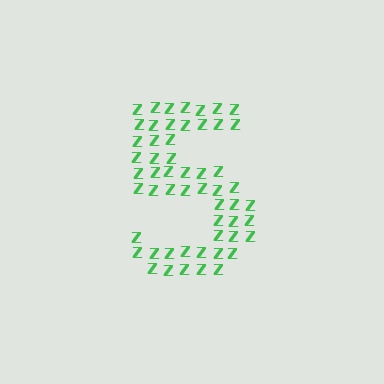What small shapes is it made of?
It is made of small letter Z's.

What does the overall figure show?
The overall figure shows the digit 5.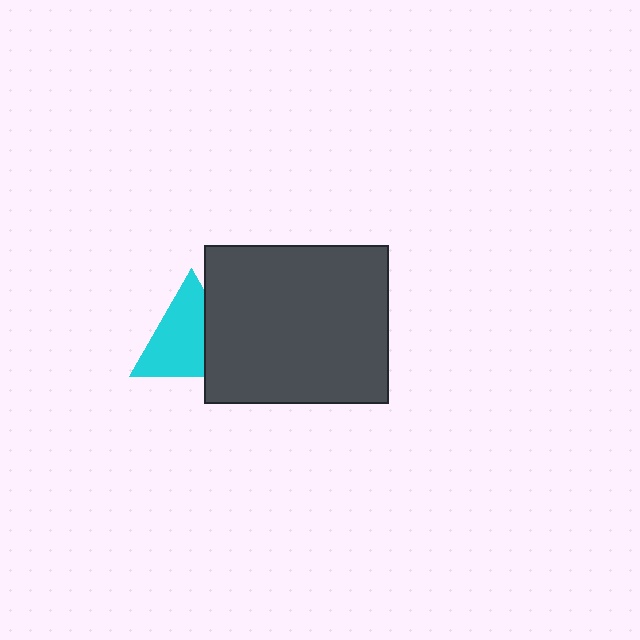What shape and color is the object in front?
The object in front is a dark gray rectangle.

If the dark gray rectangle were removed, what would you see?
You would see the complete cyan triangle.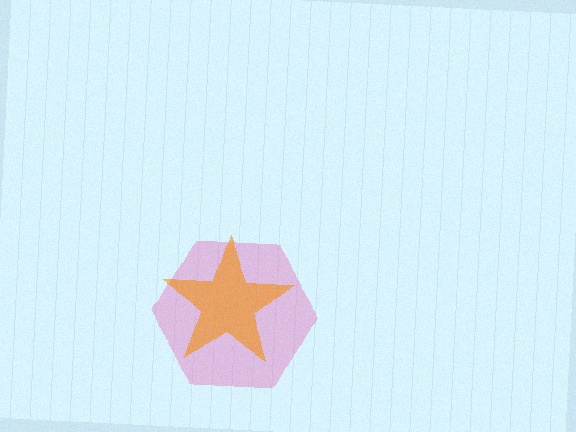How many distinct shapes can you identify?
There are 2 distinct shapes: a pink hexagon, an orange star.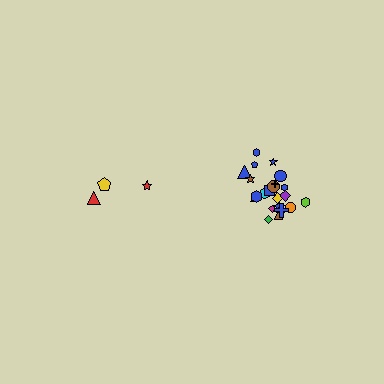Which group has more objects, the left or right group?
The right group.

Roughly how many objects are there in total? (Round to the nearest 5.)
Roughly 30 objects in total.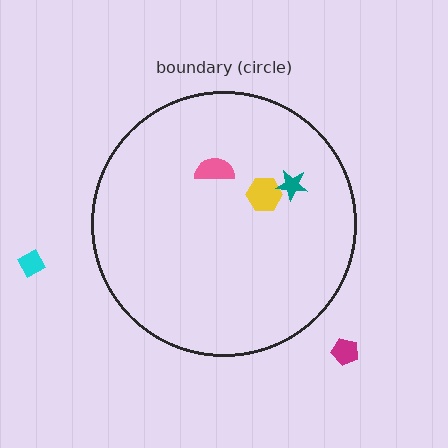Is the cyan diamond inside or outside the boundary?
Outside.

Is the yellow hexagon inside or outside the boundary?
Inside.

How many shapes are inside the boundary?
3 inside, 2 outside.